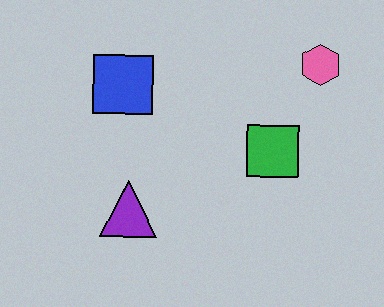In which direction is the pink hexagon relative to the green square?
The pink hexagon is above the green square.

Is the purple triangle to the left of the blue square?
No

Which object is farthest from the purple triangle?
The pink hexagon is farthest from the purple triangle.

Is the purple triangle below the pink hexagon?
Yes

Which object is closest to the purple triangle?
The blue square is closest to the purple triangle.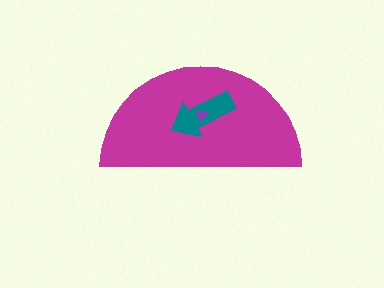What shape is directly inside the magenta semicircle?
The teal arrow.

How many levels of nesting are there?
3.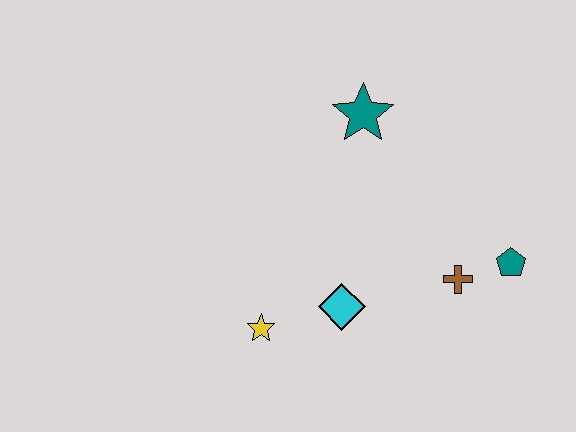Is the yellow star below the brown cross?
Yes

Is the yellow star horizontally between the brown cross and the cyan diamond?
No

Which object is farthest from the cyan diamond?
The teal star is farthest from the cyan diamond.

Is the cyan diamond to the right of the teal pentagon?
No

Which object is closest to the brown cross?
The teal pentagon is closest to the brown cross.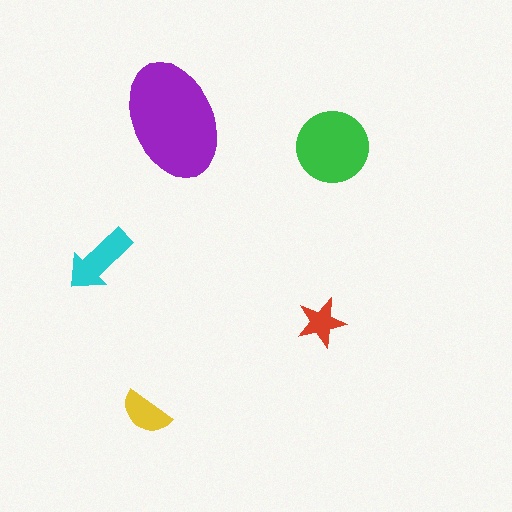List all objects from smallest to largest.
The red star, the yellow semicircle, the cyan arrow, the green circle, the purple ellipse.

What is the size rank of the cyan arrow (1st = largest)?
3rd.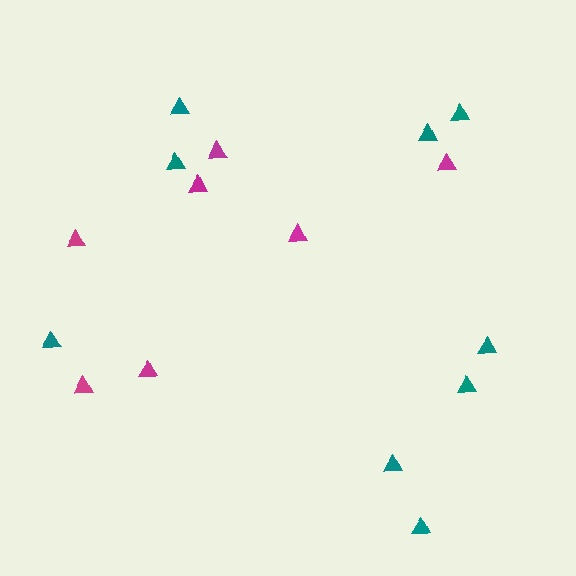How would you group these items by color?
There are 2 groups: one group of teal triangles (9) and one group of magenta triangles (7).